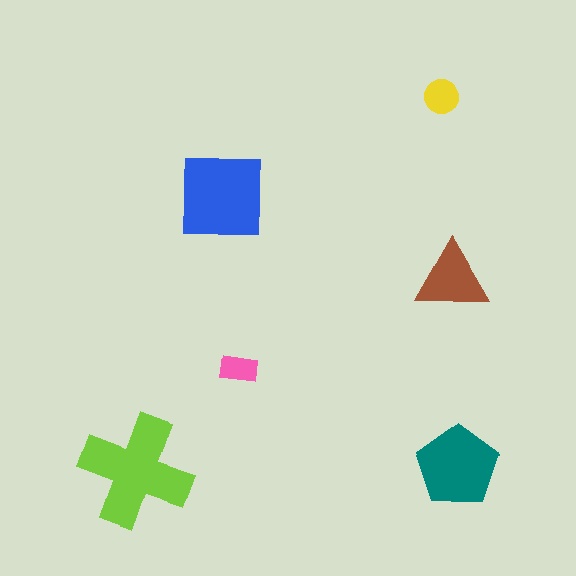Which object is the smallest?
The pink rectangle.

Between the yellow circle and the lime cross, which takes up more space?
The lime cross.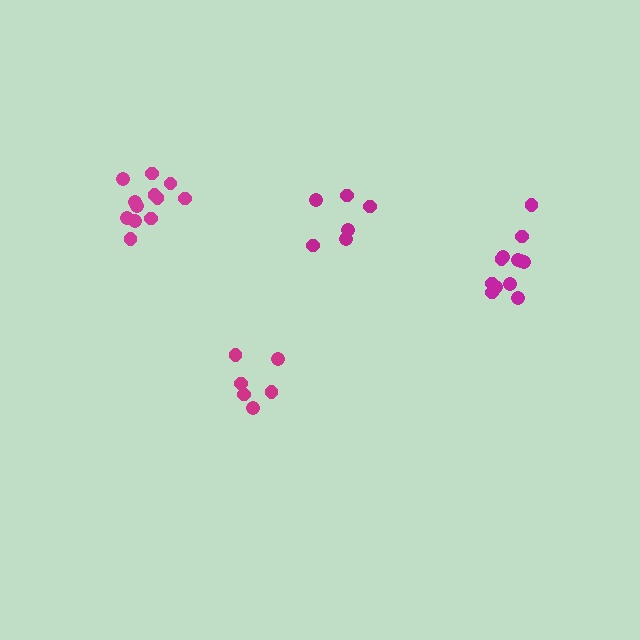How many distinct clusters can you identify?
There are 4 distinct clusters.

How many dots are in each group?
Group 1: 6 dots, Group 2: 12 dots, Group 3: 12 dots, Group 4: 6 dots (36 total).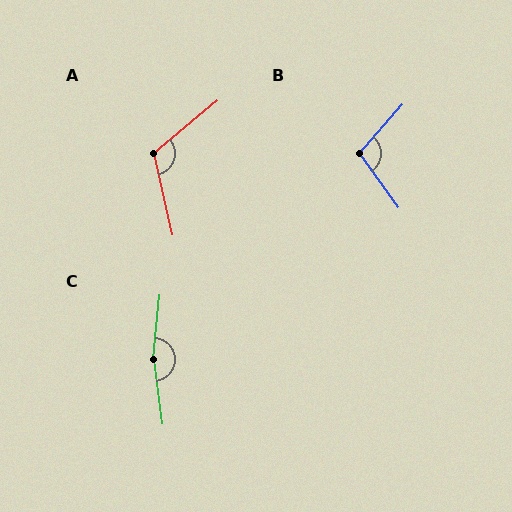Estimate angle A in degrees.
Approximately 117 degrees.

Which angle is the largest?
C, at approximately 166 degrees.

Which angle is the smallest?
B, at approximately 103 degrees.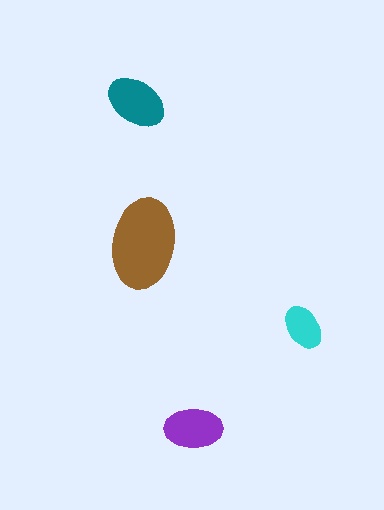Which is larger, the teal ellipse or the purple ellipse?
The teal one.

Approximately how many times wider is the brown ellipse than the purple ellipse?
About 1.5 times wider.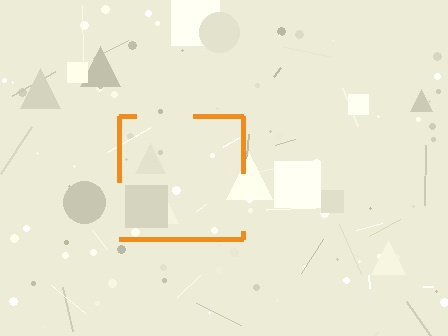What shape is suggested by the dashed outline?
The dashed outline suggests a square.